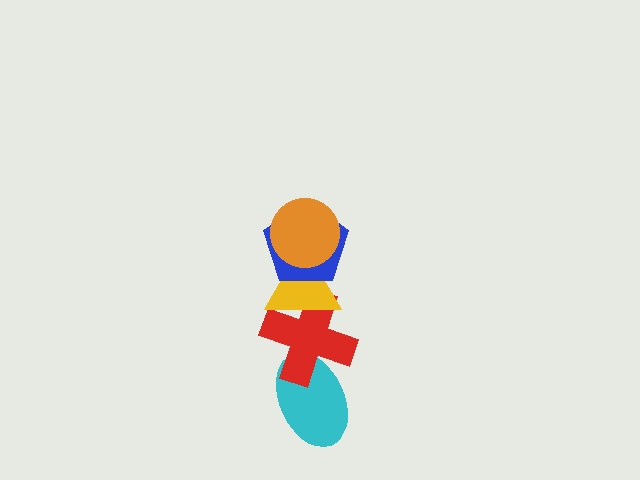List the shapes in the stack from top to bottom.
From top to bottom: the orange circle, the blue pentagon, the yellow triangle, the red cross, the cyan ellipse.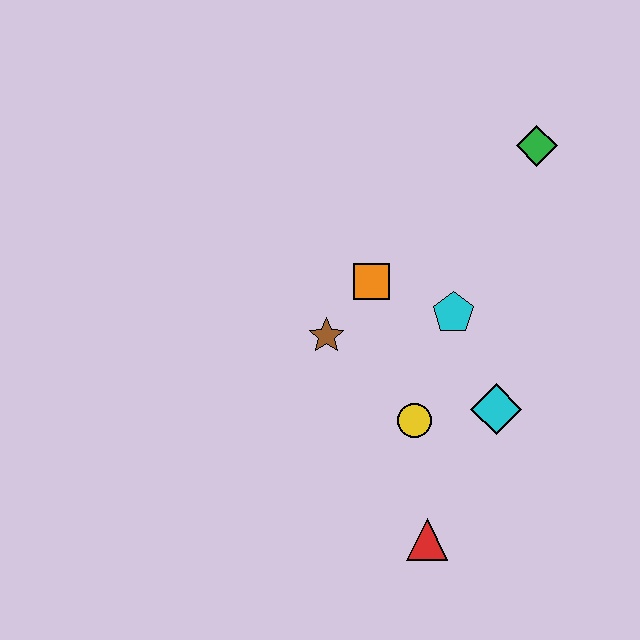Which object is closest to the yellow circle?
The cyan diamond is closest to the yellow circle.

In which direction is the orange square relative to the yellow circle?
The orange square is above the yellow circle.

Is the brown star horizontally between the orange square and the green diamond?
No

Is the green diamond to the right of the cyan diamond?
Yes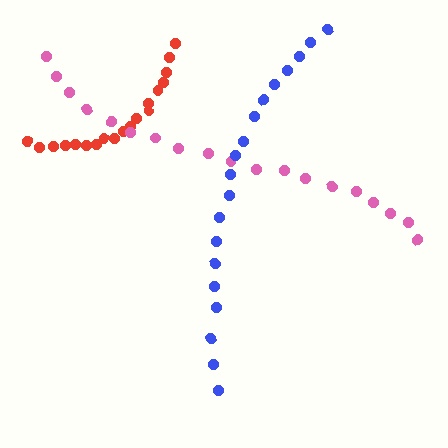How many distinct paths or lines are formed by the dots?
There are 3 distinct paths.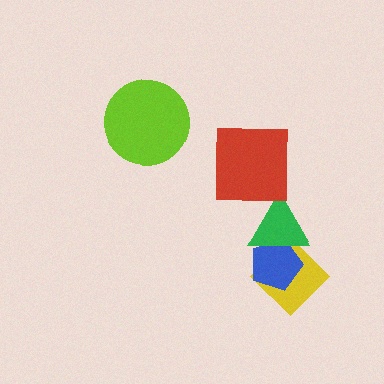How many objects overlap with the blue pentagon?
2 objects overlap with the blue pentagon.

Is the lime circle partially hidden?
No, no other shape covers it.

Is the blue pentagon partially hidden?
Yes, it is partially covered by another shape.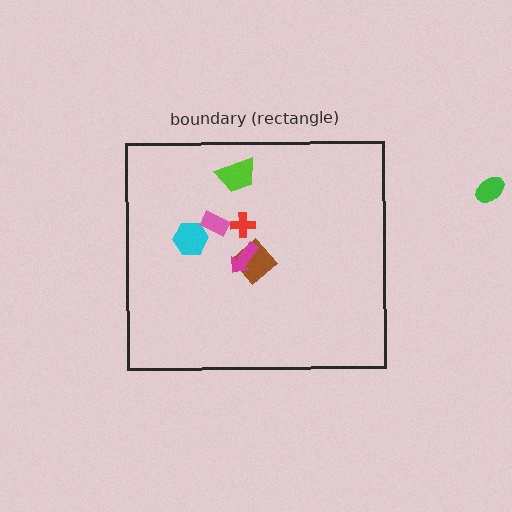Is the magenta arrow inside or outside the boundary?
Inside.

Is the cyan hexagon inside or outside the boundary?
Inside.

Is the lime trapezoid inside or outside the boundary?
Inside.